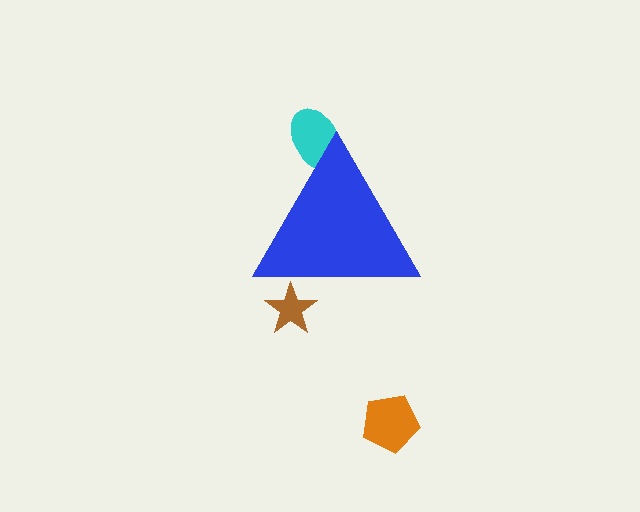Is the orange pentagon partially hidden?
No, the orange pentagon is fully visible.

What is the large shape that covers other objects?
A blue triangle.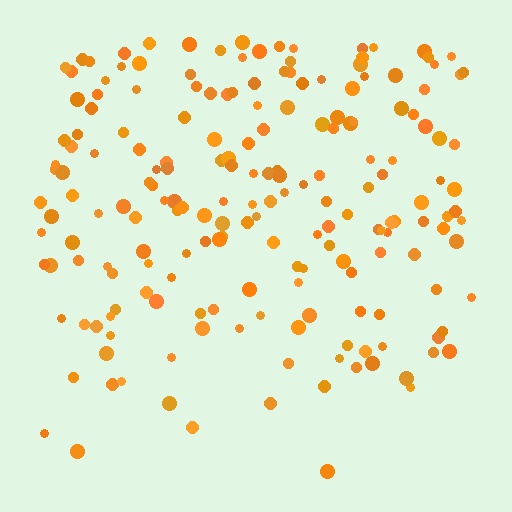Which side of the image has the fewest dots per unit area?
The bottom.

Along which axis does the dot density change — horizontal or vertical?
Vertical.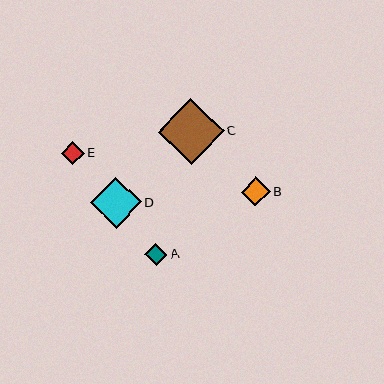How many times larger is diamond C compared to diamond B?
Diamond C is approximately 2.3 times the size of diamond B.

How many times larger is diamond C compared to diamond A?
Diamond C is approximately 3.0 times the size of diamond A.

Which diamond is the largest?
Diamond C is the largest with a size of approximately 66 pixels.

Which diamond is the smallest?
Diamond A is the smallest with a size of approximately 22 pixels.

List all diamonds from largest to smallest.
From largest to smallest: C, D, B, E, A.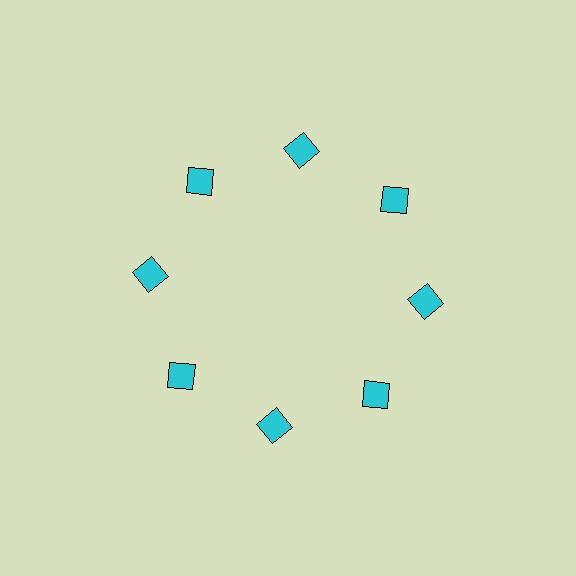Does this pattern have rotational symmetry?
Yes, this pattern has 8-fold rotational symmetry. It looks the same after rotating 45 degrees around the center.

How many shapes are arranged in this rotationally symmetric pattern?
There are 8 shapes, arranged in 8 groups of 1.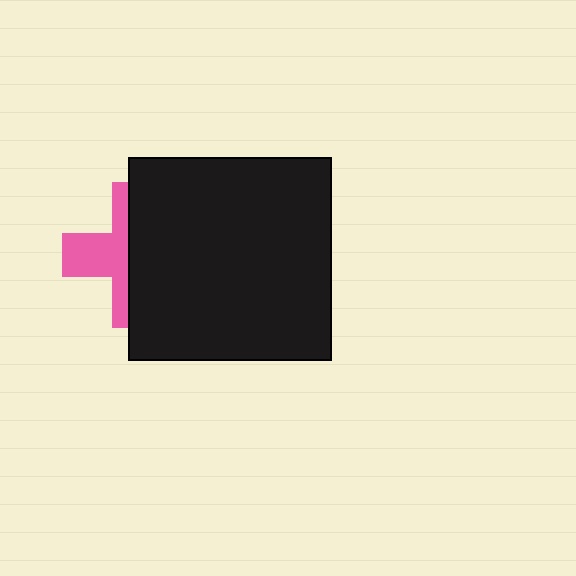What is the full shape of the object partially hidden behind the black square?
The partially hidden object is a pink cross.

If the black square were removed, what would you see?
You would see the complete pink cross.